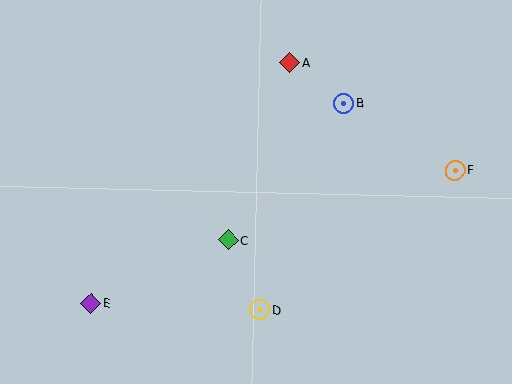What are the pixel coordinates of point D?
Point D is at (260, 310).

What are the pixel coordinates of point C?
Point C is at (228, 240).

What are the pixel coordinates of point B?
Point B is at (344, 103).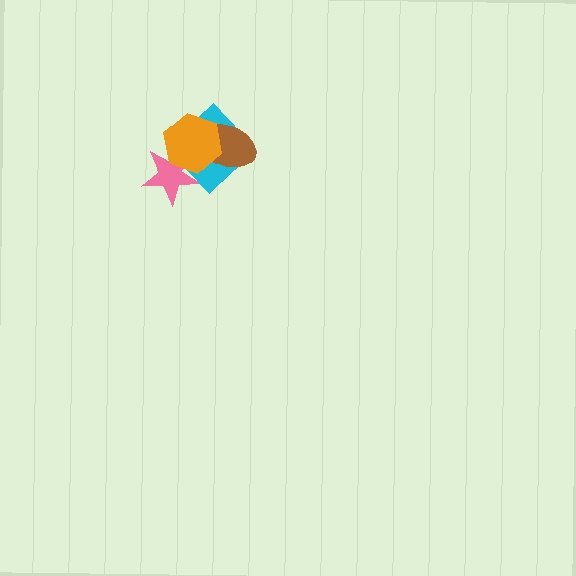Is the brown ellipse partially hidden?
Yes, it is partially covered by another shape.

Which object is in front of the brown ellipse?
The orange hexagon is in front of the brown ellipse.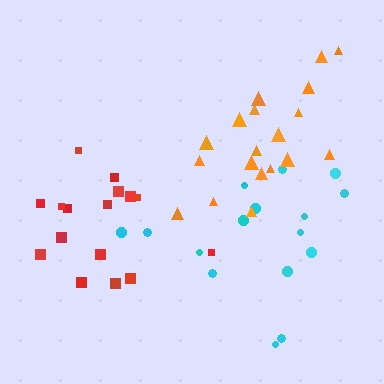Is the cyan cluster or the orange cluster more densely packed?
Orange.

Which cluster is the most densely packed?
Orange.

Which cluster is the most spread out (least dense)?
Cyan.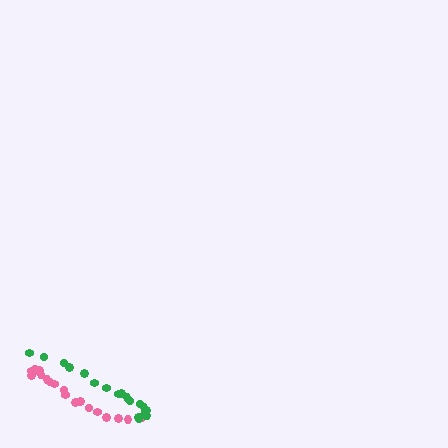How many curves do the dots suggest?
There are 2 distinct paths.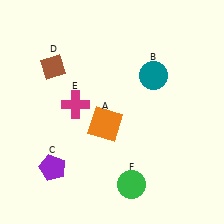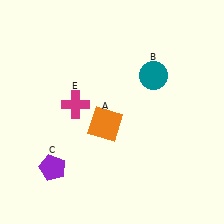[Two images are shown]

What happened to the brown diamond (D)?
The brown diamond (D) was removed in Image 2. It was in the top-left area of Image 1.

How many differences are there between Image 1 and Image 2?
There are 2 differences between the two images.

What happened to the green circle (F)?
The green circle (F) was removed in Image 2. It was in the bottom-right area of Image 1.